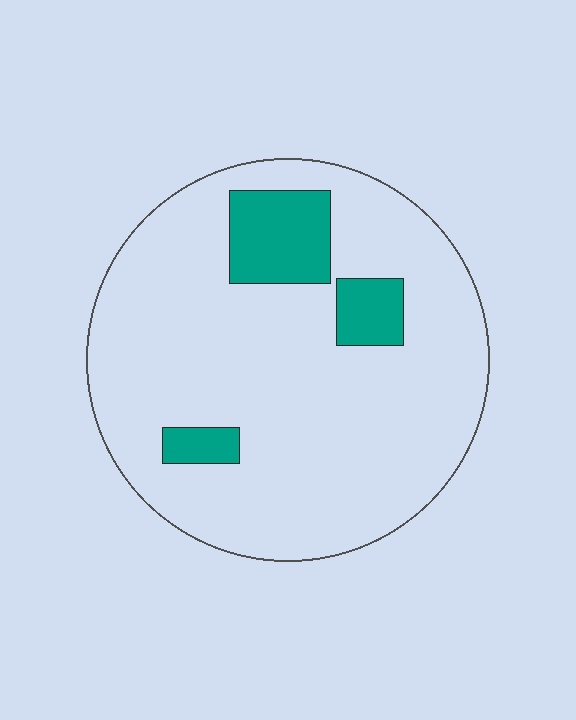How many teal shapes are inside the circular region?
3.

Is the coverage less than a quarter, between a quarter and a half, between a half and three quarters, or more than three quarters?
Less than a quarter.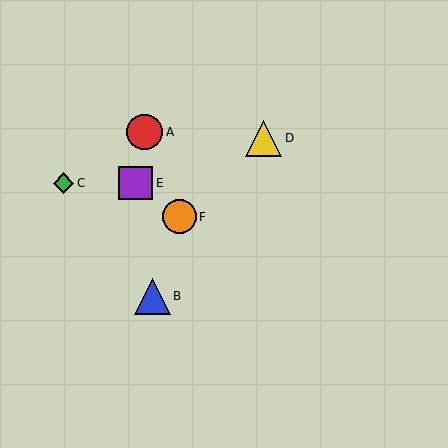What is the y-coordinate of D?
Object D is at y≈138.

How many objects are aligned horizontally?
2 objects (C, E) are aligned horizontally.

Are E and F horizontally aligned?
No, E is at y≈183 and F is at y≈217.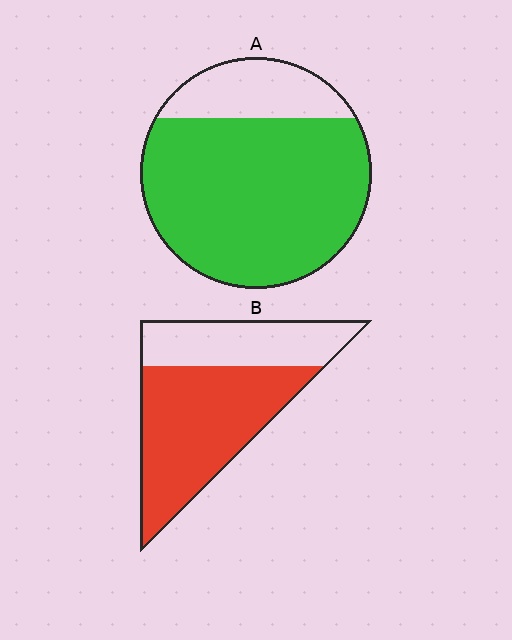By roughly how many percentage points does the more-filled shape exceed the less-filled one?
By roughly 15 percentage points (A over B).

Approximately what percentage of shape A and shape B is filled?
A is approximately 80% and B is approximately 65%.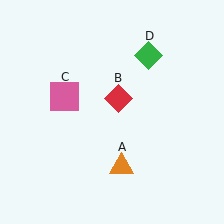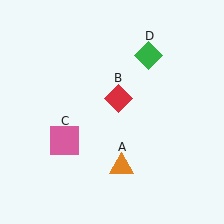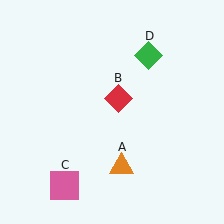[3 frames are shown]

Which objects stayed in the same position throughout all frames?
Orange triangle (object A) and red diamond (object B) and green diamond (object D) remained stationary.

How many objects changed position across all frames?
1 object changed position: pink square (object C).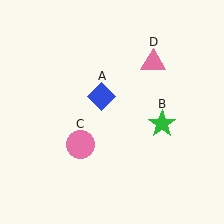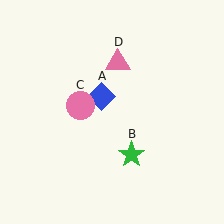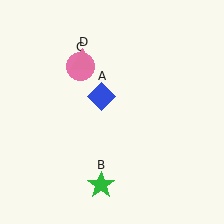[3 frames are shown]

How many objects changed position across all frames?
3 objects changed position: green star (object B), pink circle (object C), pink triangle (object D).